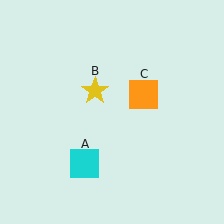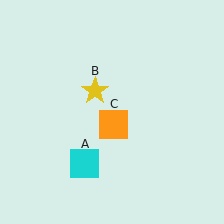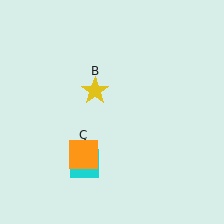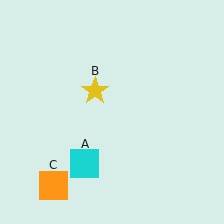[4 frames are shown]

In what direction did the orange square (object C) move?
The orange square (object C) moved down and to the left.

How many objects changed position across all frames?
1 object changed position: orange square (object C).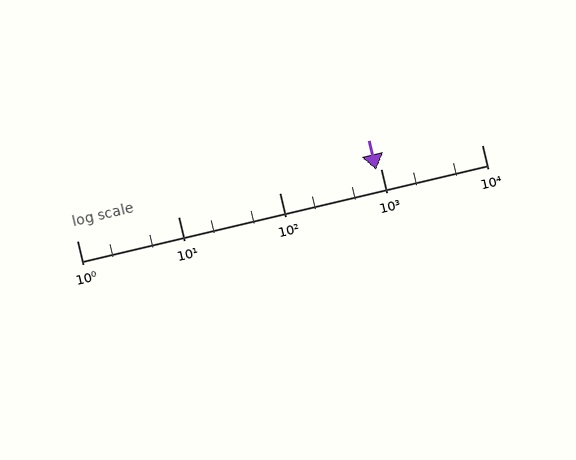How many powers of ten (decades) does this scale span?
The scale spans 4 decades, from 1 to 10000.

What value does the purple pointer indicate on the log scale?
The pointer indicates approximately 910.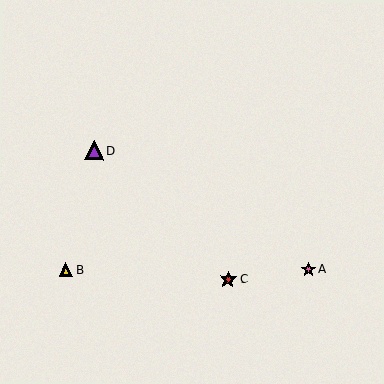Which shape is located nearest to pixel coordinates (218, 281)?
The red star (labeled C) at (228, 279) is nearest to that location.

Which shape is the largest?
The purple triangle (labeled D) is the largest.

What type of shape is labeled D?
Shape D is a purple triangle.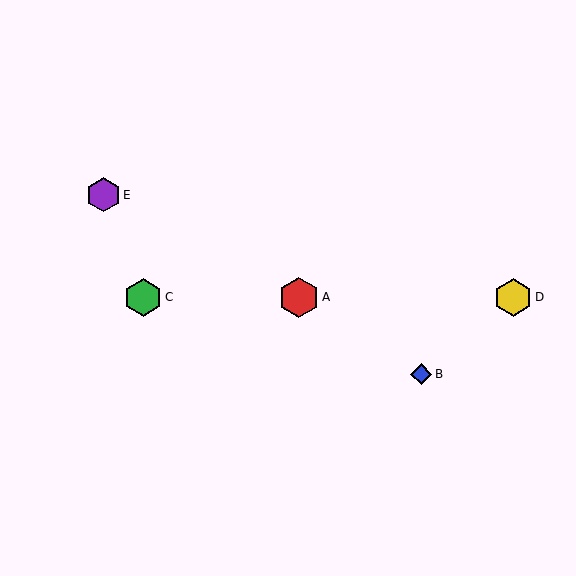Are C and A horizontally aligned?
Yes, both are at y≈297.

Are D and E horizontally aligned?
No, D is at y≈297 and E is at y≈195.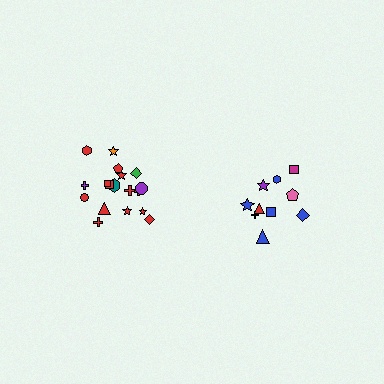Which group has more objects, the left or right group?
The left group.